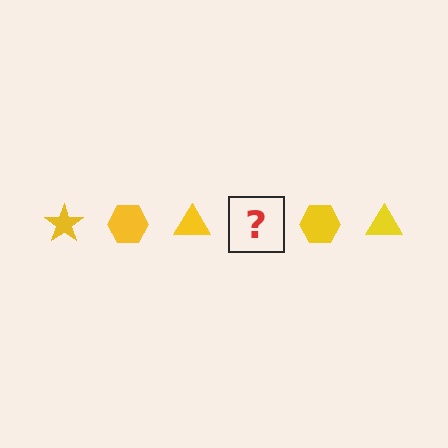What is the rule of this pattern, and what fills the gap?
The rule is that the pattern cycles through star, hexagon, triangle shapes in yellow. The gap should be filled with a yellow star.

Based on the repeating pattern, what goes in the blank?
The blank should be a yellow star.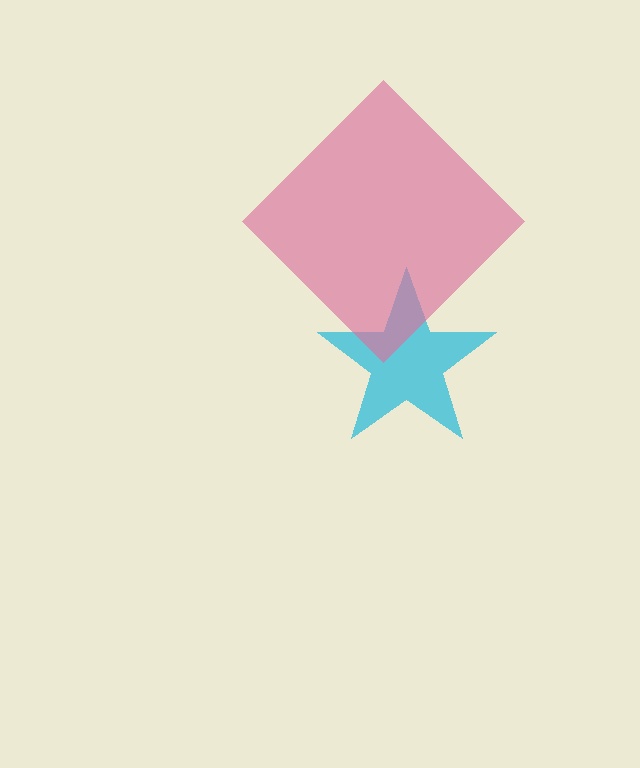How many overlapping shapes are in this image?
There are 2 overlapping shapes in the image.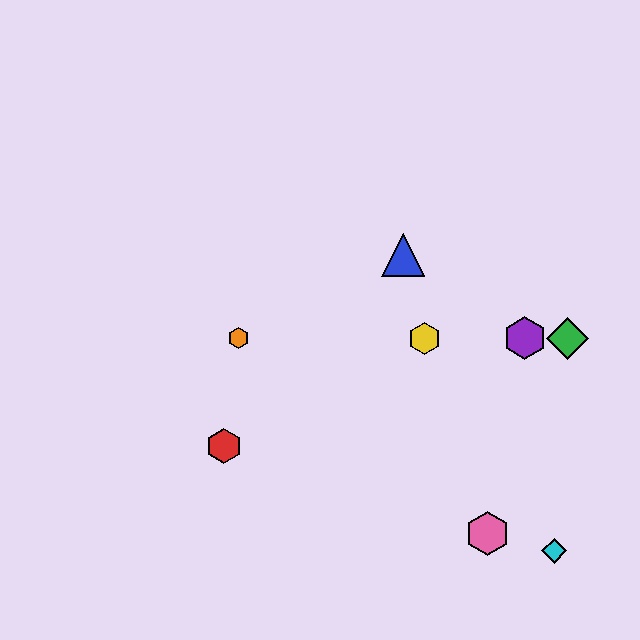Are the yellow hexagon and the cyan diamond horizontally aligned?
No, the yellow hexagon is at y≈338 and the cyan diamond is at y≈551.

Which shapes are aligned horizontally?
The green diamond, the yellow hexagon, the purple hexagon, the orange hexagon are aligned horizontally.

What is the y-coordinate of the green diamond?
The green diamond is at y≈338.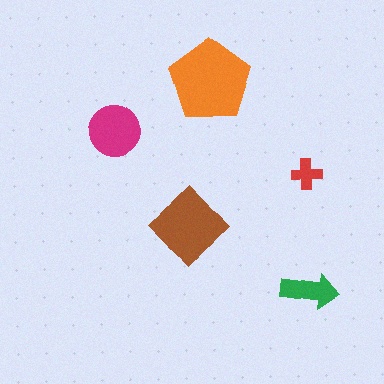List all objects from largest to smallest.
The orange pentagon, the brown diamond, the magenta circle, the green arrow, the red cross.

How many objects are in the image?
There are 5 objects in the image.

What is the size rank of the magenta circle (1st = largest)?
3rd.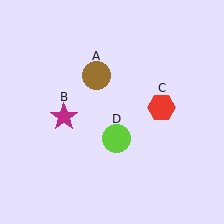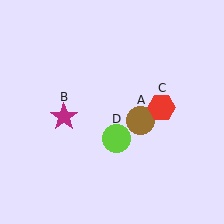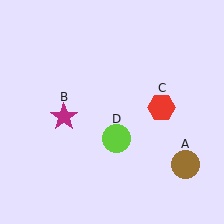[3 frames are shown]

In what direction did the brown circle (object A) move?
The brown circle (object A) moved down and to the right.